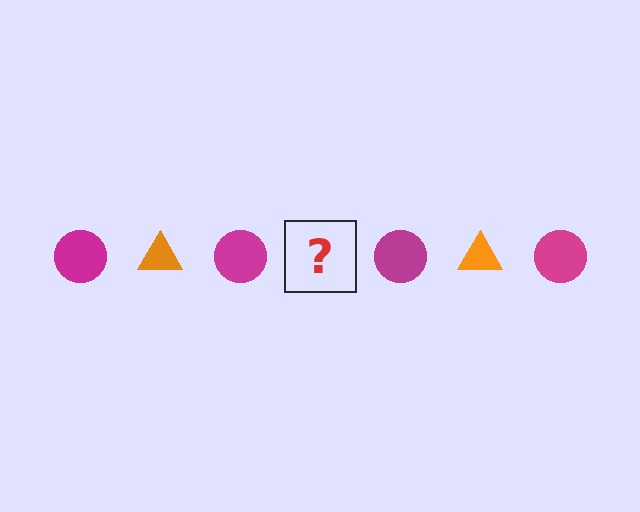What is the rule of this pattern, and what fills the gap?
The rule is that the pattern alternates between magenta circle and orange triangle. The gap should be filled with an orange triangle.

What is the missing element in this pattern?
The missing element is an orange triangle.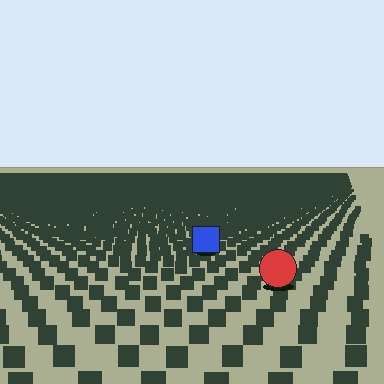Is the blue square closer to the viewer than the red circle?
No. The red circle is closer — you can tell from the texture gradient: the ground texture is coarser near it.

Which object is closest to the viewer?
The red circle is closest. The texture marks near it are larger and more spread out.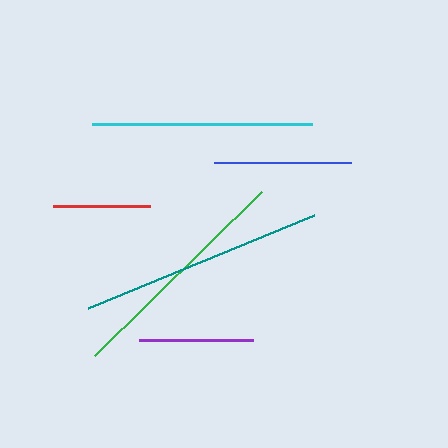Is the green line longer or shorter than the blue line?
The green line is longer than the blue line.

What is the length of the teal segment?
The teal segment is approximately 244 pixels long.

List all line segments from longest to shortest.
From longest to shortest: teal, green, cyan, blue, purple, red.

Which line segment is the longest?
The teal line is the longest at approximately 244 pixels.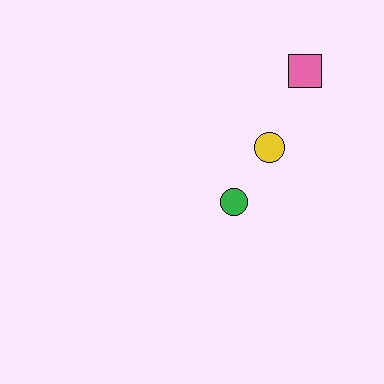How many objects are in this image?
There are 3 objects.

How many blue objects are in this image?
There are no blue objects.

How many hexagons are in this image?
There are no hexagons.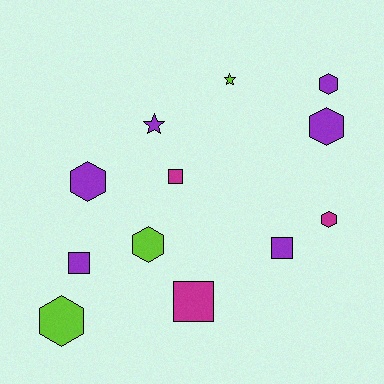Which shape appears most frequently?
Hexagon, with 6 objects.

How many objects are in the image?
There are 12 objects.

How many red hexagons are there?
There are no red hexagons.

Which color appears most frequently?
Purple, with 6 objects.